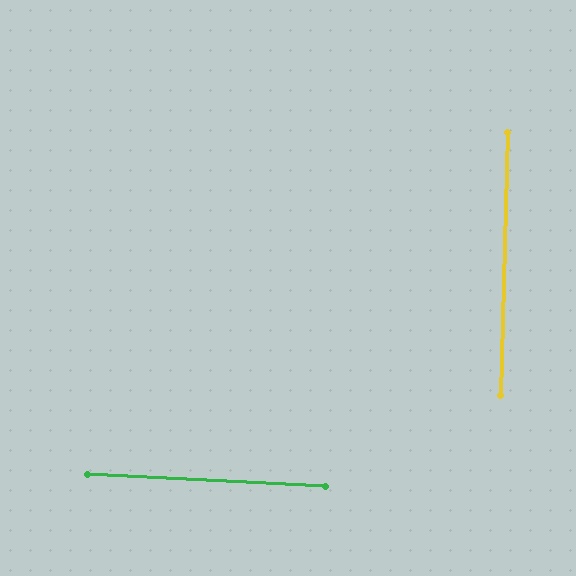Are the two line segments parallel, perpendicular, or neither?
Perpendicular — they meet at approximately 89°.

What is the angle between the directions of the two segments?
Approximately 89 degrees.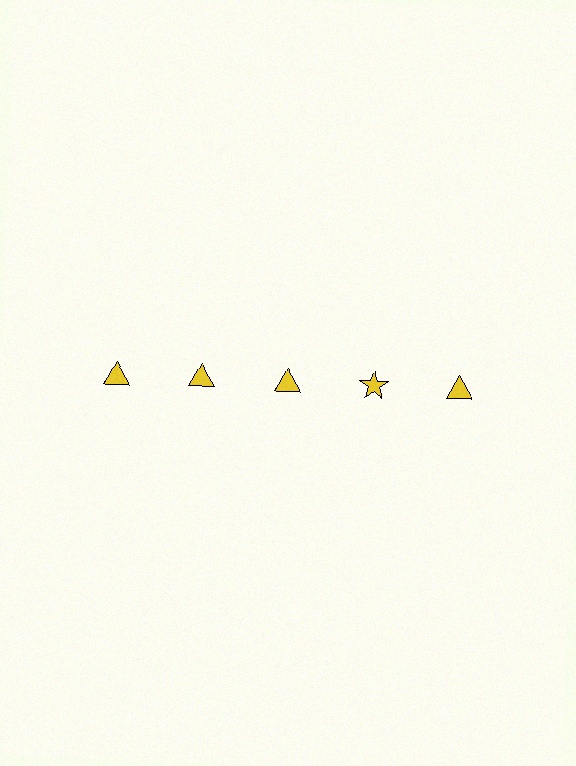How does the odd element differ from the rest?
It has a different shape: star instead of triangle.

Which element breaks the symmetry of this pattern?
The yellow star in the top row, second from right column breaks the symmetry. All other shapes are yellow triangles.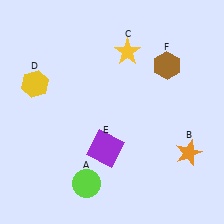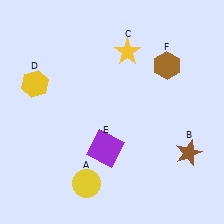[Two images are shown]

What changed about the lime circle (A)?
In Image 1, A is lime. In Image 2, it changed to yellow.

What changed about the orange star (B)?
In Image 1, B is orange. In Image 2, it changed to brown.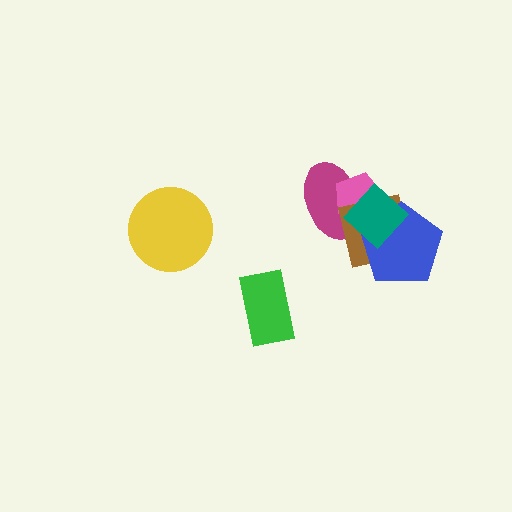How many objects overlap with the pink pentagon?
3 objects overlap with the pink pentagon.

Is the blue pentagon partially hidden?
Yes, it is partially covered by another shape.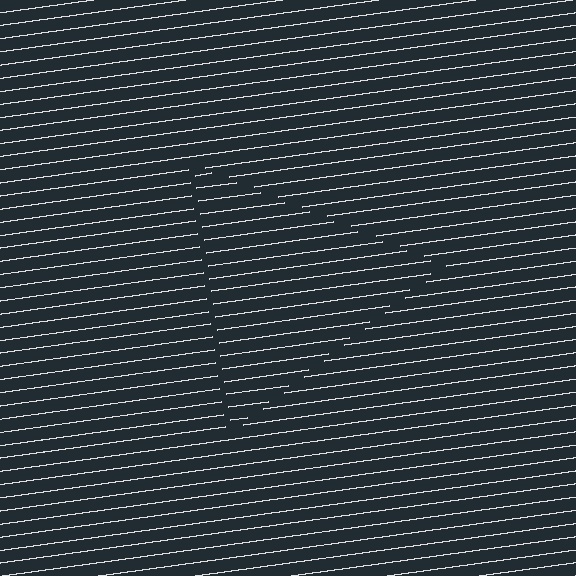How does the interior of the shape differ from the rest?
The interior of the shape contains the same grating, shifted by half a period — the contour is defined by the phase discontinuity where line-ends from the inner and outer gratings abut.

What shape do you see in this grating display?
An illusory triangle. The interior of the shape contains the same grating, shifted by half a period — the contour is defined by the phase discontinuity where line-ends from the inner and outer gratings abut.